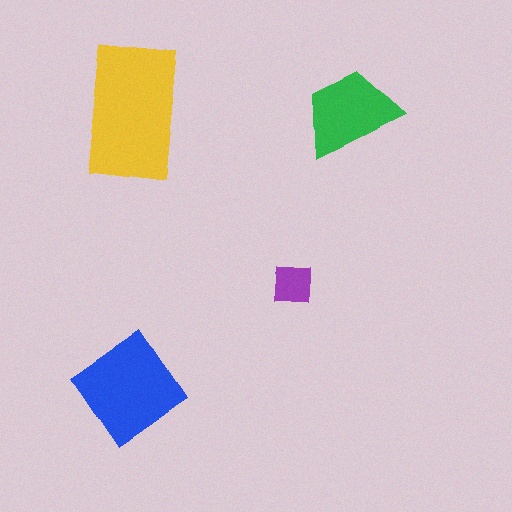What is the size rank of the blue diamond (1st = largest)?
2nd.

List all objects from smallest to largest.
The purple square, the green trapezoid, the blue diamond, the yellow rectangle.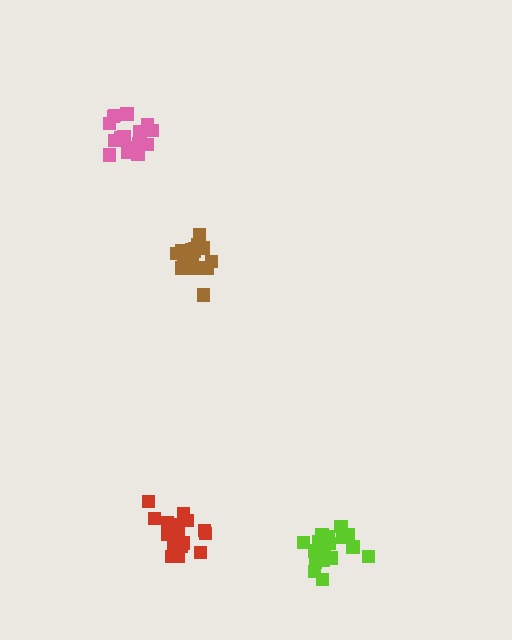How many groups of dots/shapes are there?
There are 4 groups.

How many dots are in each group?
Group 1: 20 dots, Group 2: 16 dots, Group 3: 16 dots, Group 4: 21 dots (73 total).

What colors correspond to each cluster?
The clusters are colored: pink, brown, red, lime.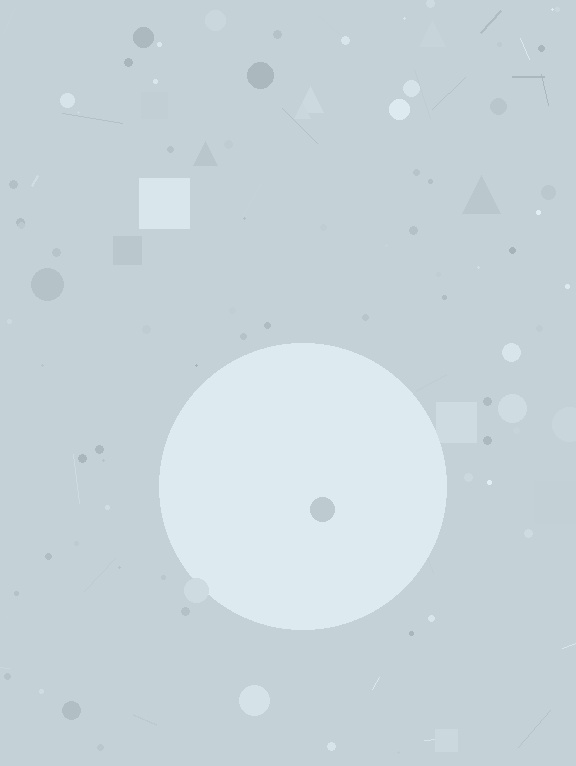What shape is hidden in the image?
A circle is hidden in the image.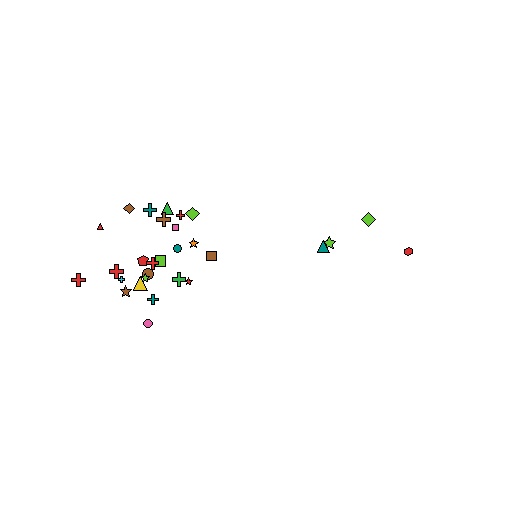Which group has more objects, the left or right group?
The left group.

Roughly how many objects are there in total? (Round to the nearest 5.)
Roughly 30 objects in total.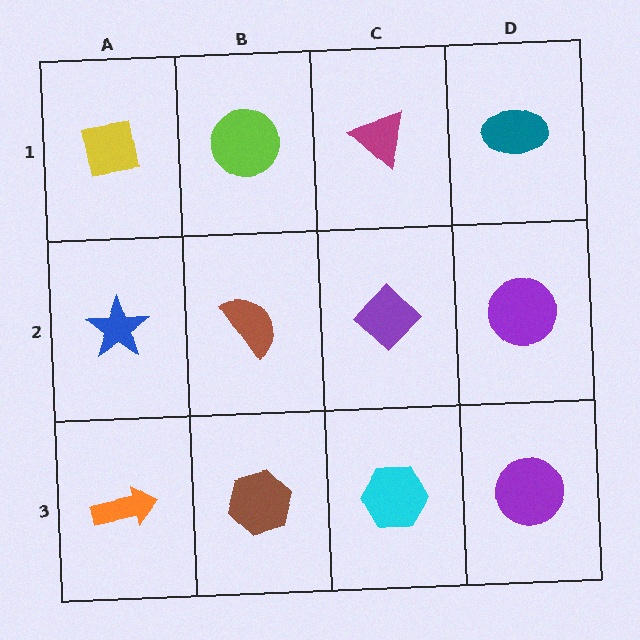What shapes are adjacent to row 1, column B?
A brown semicircle (row 2, column B), a yellow square (row 1, column A), a magenta triangle (row 1, column C).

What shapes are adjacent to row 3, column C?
A purple diamond (row 2, column C), a brown hexagon (row 3, column B), a purple circle (row 3, column D).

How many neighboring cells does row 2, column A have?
3.